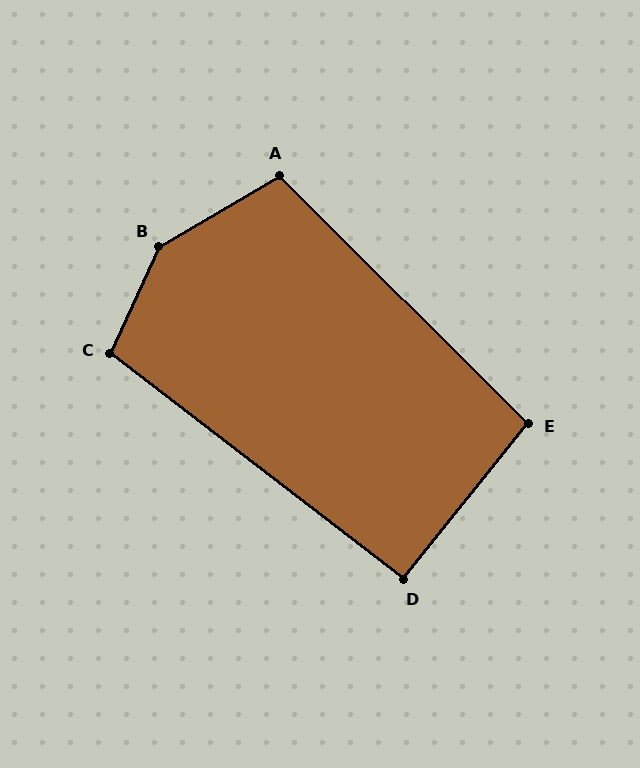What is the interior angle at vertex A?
Approximately 105 degrees (obtuse).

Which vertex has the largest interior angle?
B, at approximately 145 degrees.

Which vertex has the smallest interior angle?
D, at approximately 91 degrees.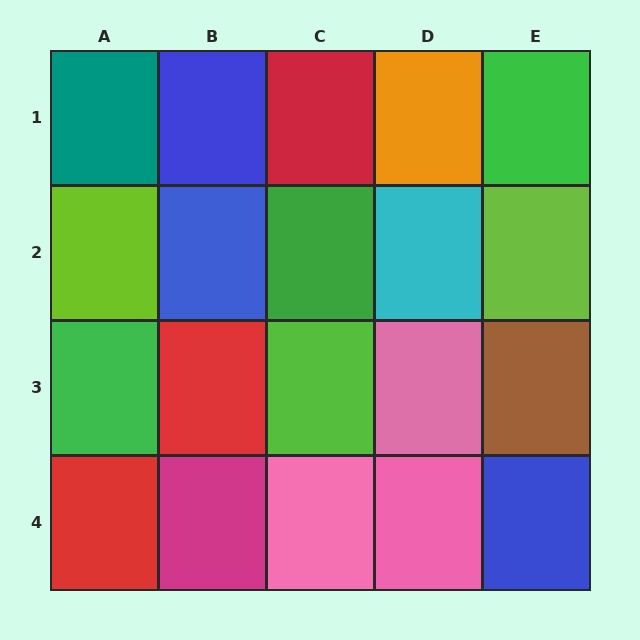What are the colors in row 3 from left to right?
Green, red, lime, pink, brown.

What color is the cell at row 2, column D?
Cyan.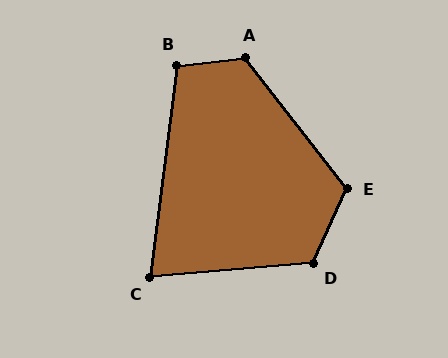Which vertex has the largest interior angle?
A, at approximately 121 degrees.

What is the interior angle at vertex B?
Approximately 104 degrees (obtuse).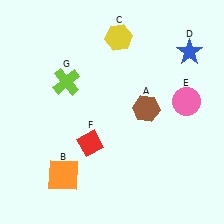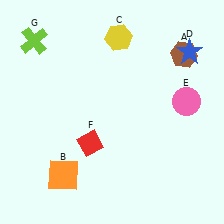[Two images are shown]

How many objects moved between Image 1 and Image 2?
2 objects moved between the two images.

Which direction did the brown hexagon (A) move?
The brown hexagon (A) moved up.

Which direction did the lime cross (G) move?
The lime cross (G) moved up.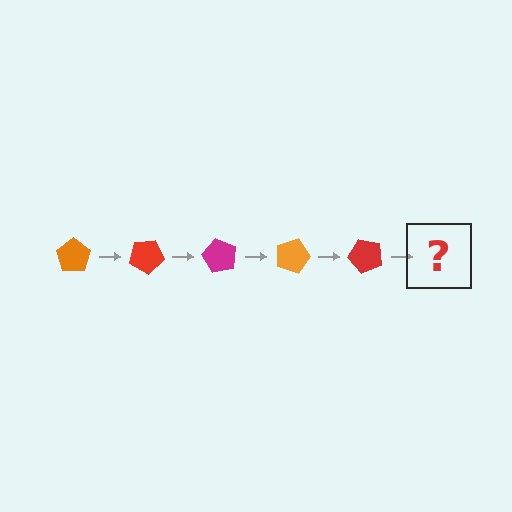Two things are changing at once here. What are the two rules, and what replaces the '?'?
The two rules are that it rotates 30 degrees each step and the color cycles through orange, red, and magenta. The '?' should be a magenta pentagon, rotated 150 degrees from the start.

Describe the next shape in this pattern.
It should be a magenta pentagon, rotated 150 degrees from the start.